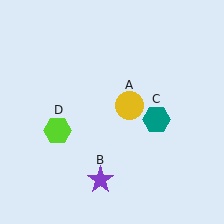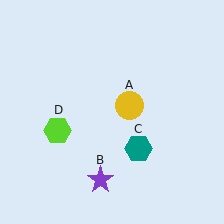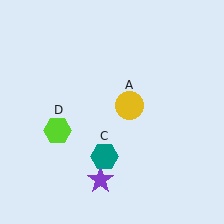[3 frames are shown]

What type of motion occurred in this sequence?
The teal hexagon (object C) rotated clockwise around the center of the scene.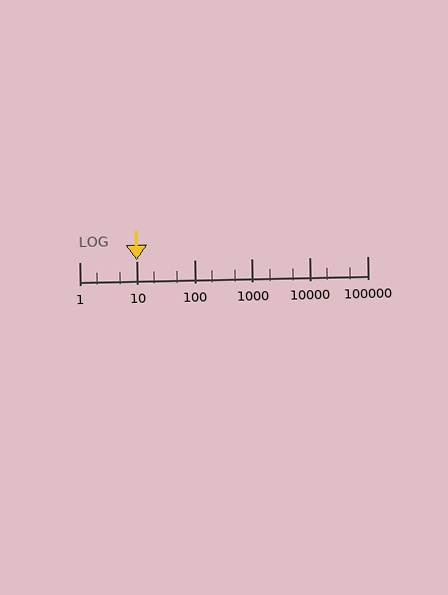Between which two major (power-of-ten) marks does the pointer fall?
The pointer is between 10 and 100.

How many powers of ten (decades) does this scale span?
The scale spans 5 decades, from 1 to 100000.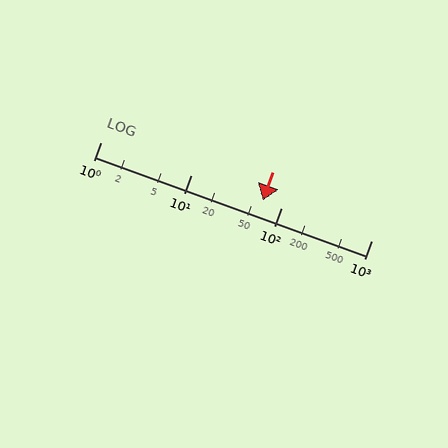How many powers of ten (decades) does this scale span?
The scale spans 3 decades, from 1 to 1000.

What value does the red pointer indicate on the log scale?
The pointer indicates approximately 63.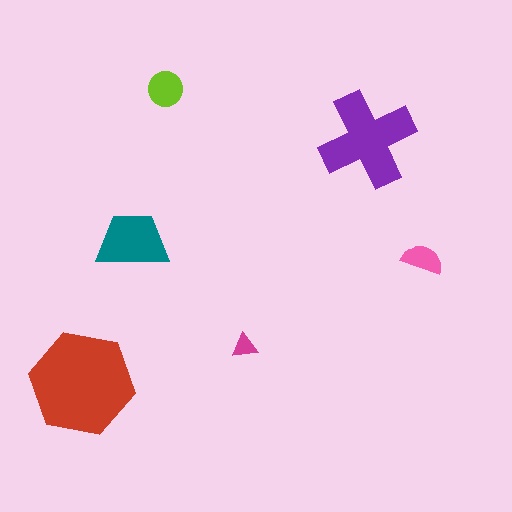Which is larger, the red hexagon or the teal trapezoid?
The red hexagon.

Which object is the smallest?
The magenta triangle.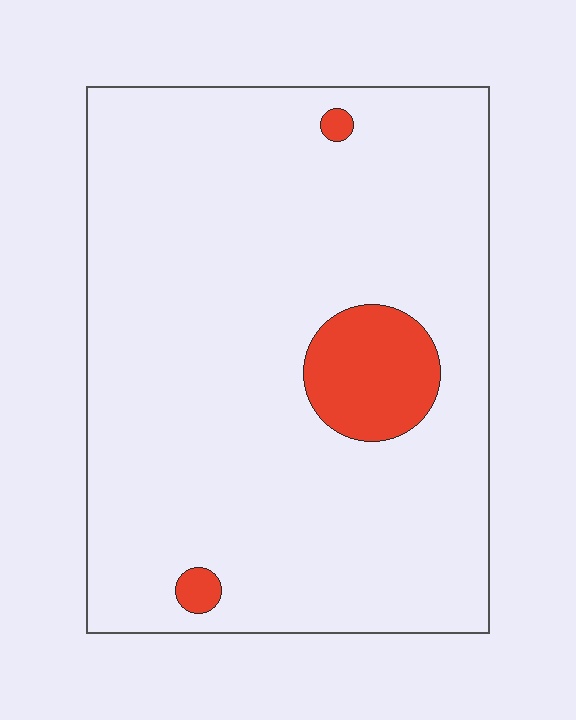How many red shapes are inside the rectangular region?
3.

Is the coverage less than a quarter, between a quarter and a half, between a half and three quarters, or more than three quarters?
Less than a quarter.